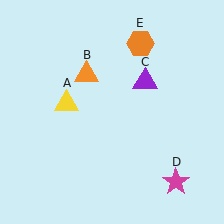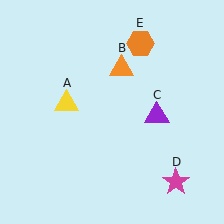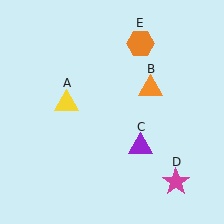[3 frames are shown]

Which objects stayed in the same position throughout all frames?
Yellow triangle (object A) and magenta star (object D) and orange hexagon (object E) remained stationary.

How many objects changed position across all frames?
2 objects changed position: orange triangle (object B), purple triangle (object C).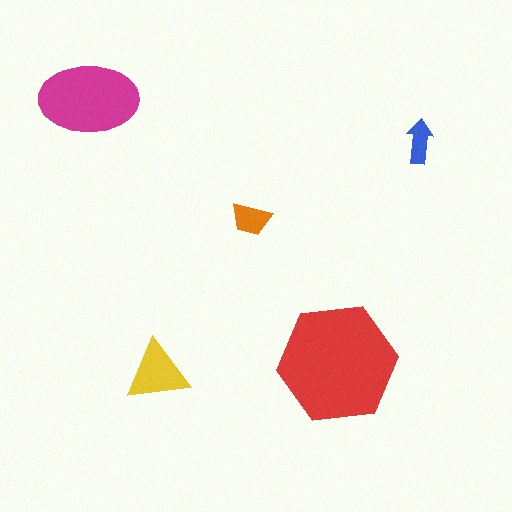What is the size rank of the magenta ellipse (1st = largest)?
2nd.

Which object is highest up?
The magenta ellipse is topmost.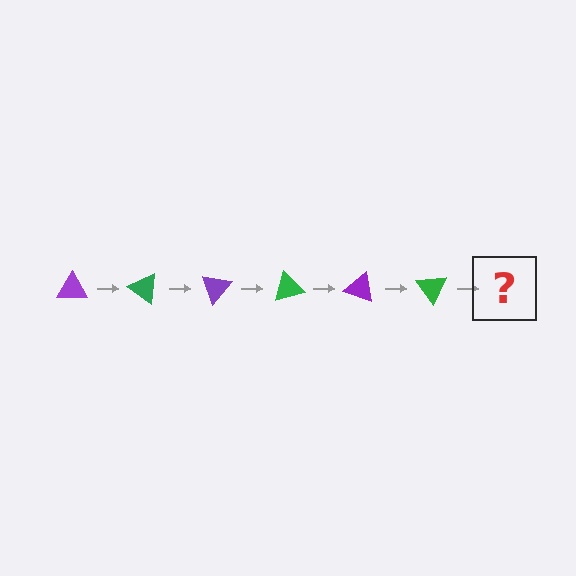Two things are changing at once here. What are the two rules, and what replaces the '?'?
The two rules are that it rotates 35 degrees each step and the color cycles through purple and green. The '?' should be a purple triangle, rotated 210 degrees from the start.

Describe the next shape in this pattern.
It should be a purple triangle, rotated 210 degrees from the start.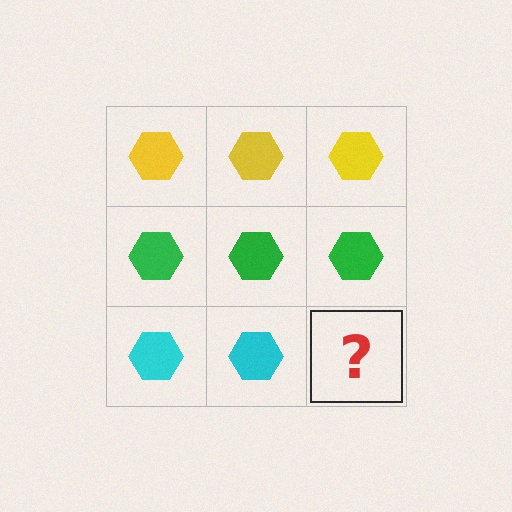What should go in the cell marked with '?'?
The missing cell should contain a cyan hexagon.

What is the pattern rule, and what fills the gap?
The rule is that each row has a consistent color. The gap should be filled with a cyan hexagon.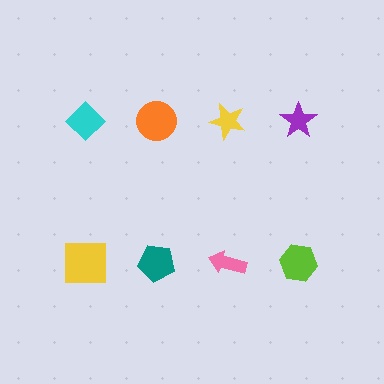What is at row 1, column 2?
An orange circle.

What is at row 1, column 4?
A purple star.